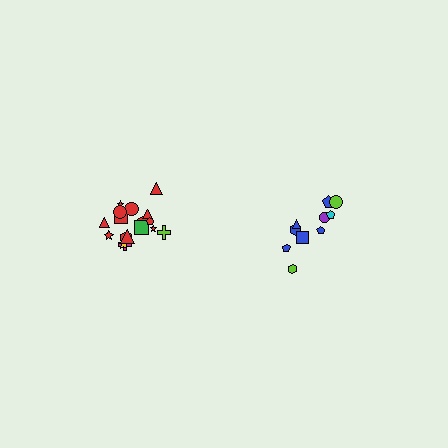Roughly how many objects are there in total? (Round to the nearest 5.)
Roughly 30 objects in total.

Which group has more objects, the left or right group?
The left group.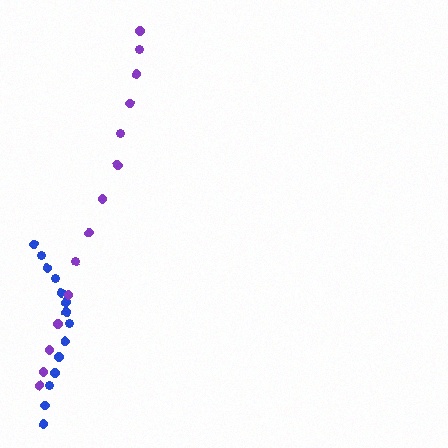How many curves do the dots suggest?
There are 2 distinct paths.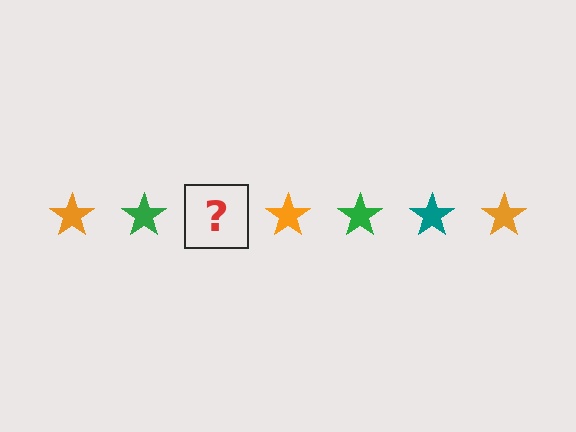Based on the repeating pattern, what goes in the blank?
The blank should be a teal star.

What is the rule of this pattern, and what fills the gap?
The rule is that the pattern cycles through orange, green, teal stars. The gap should be filled with a teal star.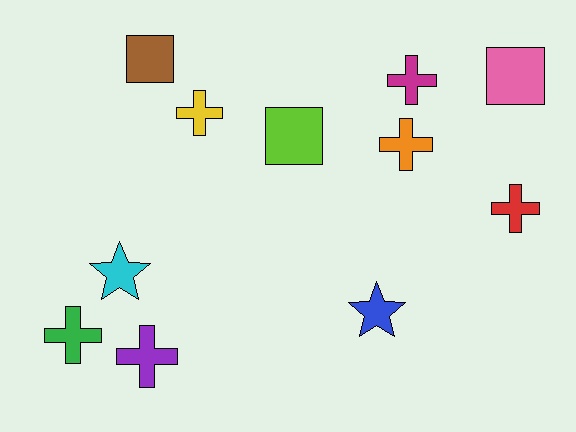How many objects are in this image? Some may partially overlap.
There are 11 objects.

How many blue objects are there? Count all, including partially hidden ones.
There is 1 blue object.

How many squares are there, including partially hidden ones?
There are 3 squares.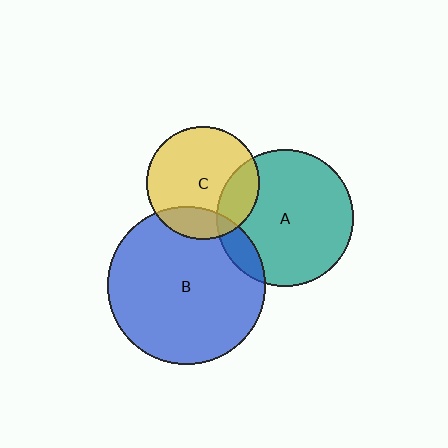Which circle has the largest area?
Circle B (blue).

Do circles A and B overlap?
Yes.